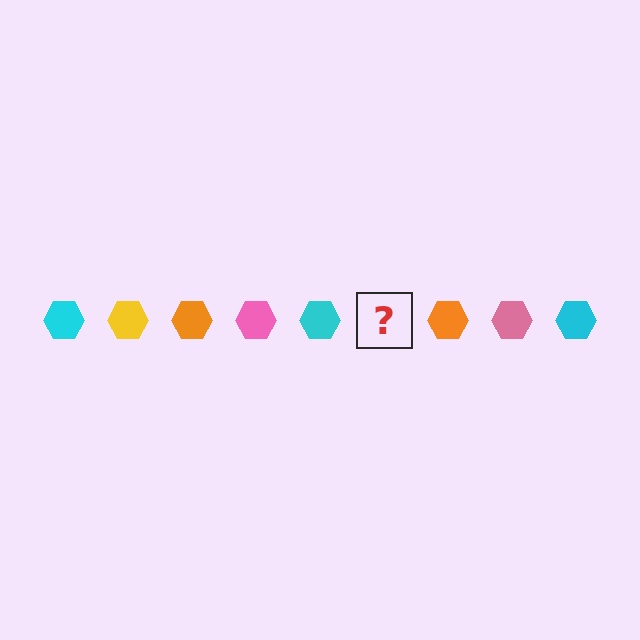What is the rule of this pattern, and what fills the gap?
The rule is that the pattern cycles through cyan, yellow, orange, pink hexagons. The gap should be filled with a yellow hexagon.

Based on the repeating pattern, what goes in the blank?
The blank should be a yellow hexagon.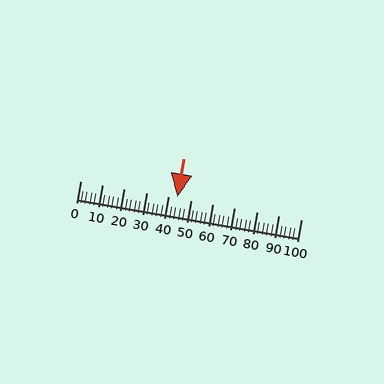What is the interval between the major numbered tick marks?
The major tick marks are spaced 10 units apart.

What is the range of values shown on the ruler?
The ruler shows values from 0 to 100.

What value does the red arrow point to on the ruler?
The red arrow points to approximately 44.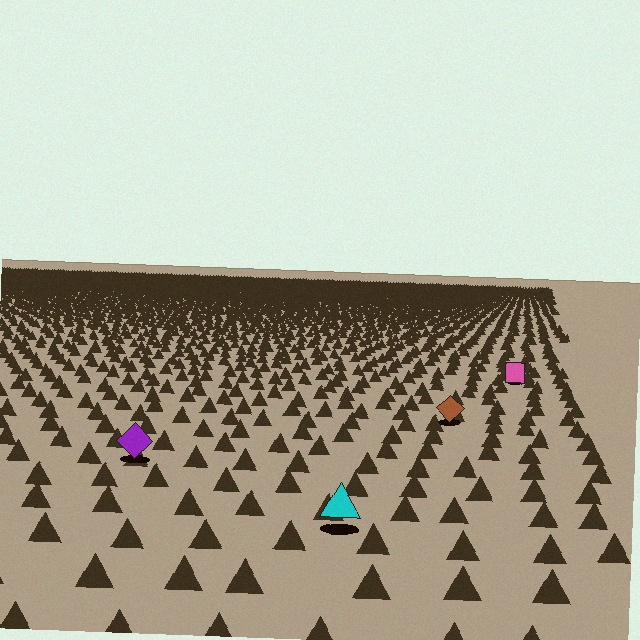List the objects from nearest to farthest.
From nearest to farthest: the cyan triangle, the purple diamond, the brown diamond, the pink square.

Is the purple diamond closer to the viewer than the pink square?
Yes. The purple diamond is closer — you can tell from the texture gradient: the ground texture is coarser near it.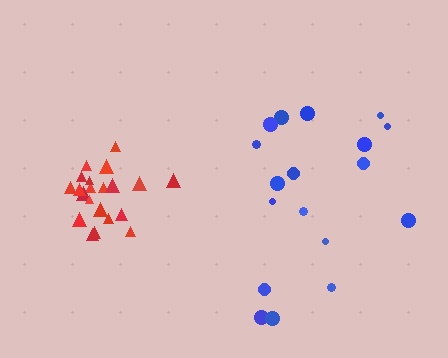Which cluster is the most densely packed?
Red.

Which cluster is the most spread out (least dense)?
Blue.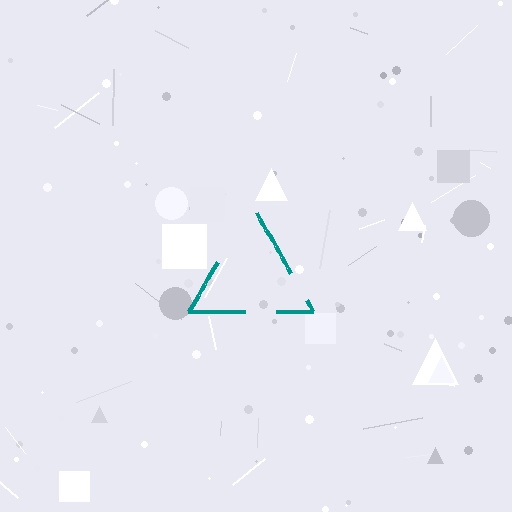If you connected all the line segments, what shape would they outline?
They would outline a triangle.